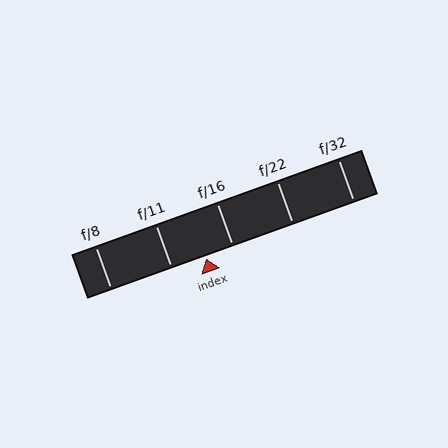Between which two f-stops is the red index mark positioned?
The index mark is between f/11 and f/16.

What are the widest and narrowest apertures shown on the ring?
The widest aperture shown is f/8 and the narrowest is f/32.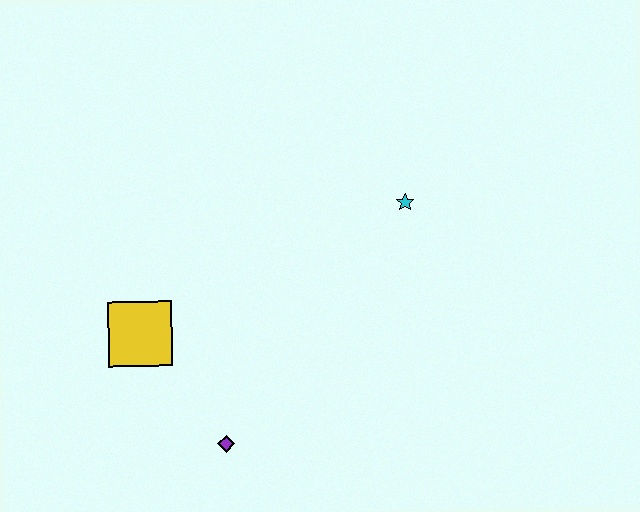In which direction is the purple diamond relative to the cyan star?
The purple diamond is below the cyan star.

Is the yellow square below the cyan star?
Yes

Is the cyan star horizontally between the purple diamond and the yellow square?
No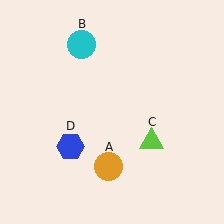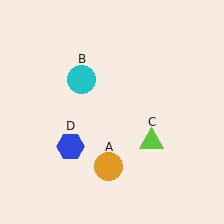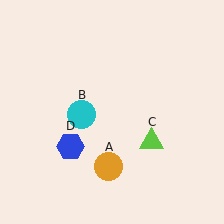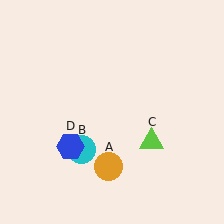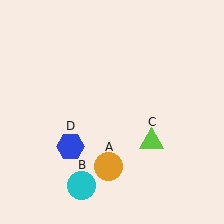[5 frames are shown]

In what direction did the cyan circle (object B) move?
The cyan circle (object B) moved down.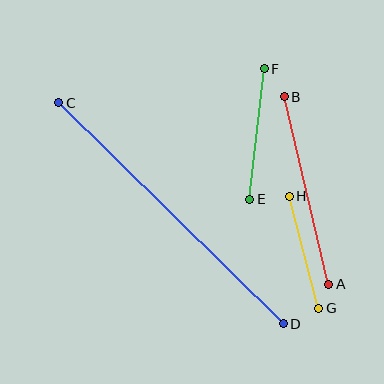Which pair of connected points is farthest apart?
Points C and D are farthest apart.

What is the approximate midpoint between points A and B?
The midpoint is at approximately (307, 191) pixels.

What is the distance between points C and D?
The distance is approximately 315 pixels.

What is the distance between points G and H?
The distance is approximately 116 pixels.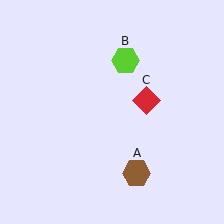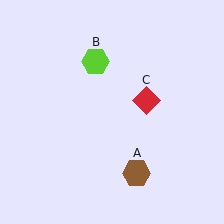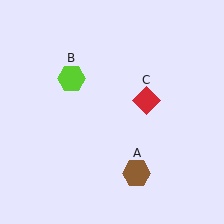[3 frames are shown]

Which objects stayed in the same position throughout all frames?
Brown hexagon (object A) and red diamond (object C) remained stationary.